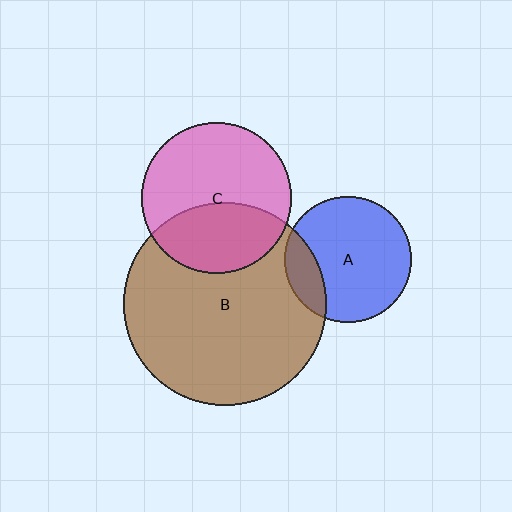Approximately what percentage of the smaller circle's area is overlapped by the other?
Approximately 40%.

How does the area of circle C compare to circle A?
Approximately 1.4 times.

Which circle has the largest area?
Circle B (brown).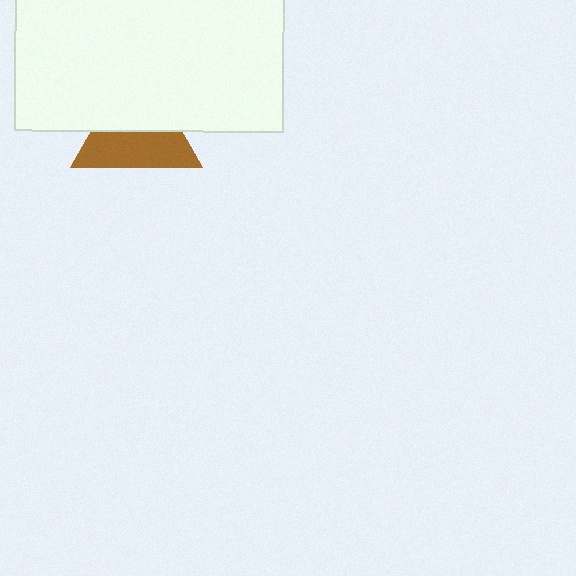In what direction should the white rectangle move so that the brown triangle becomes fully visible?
The white rectangle should move up. That is the shortest direction to clear the overlap and leave the brown triangle fully visible.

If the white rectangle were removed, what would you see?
You would see the complete brown triangle.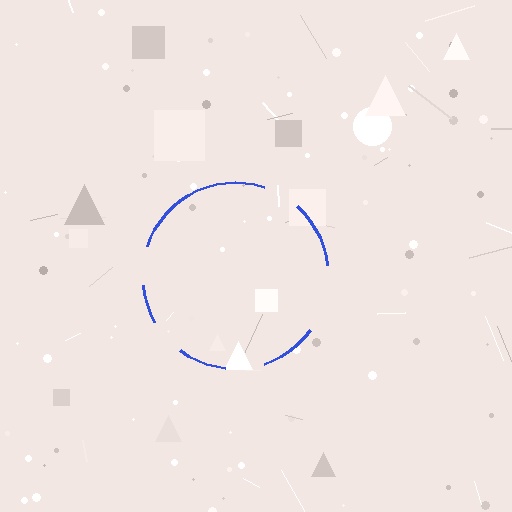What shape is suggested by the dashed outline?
The dashed outline suggests a circle.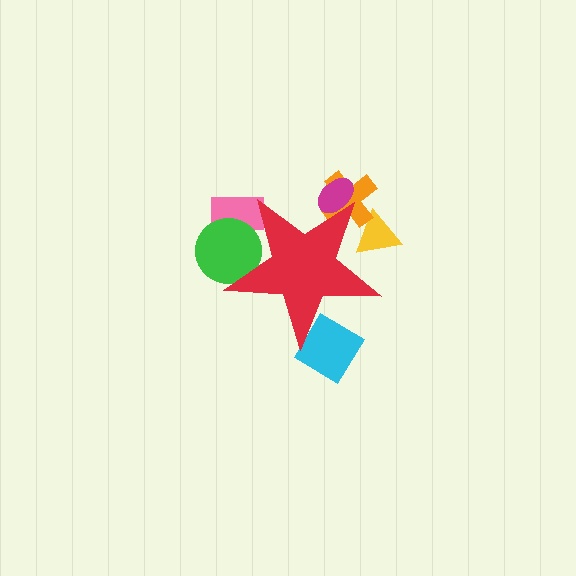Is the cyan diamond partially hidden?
Yes, the cyan diamond is partially hidden behind the red star.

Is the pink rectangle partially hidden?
Yes, the pink rectangle is partially hidden behind the red star.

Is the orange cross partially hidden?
Yes, the orange cross is partially hidden behind the red star.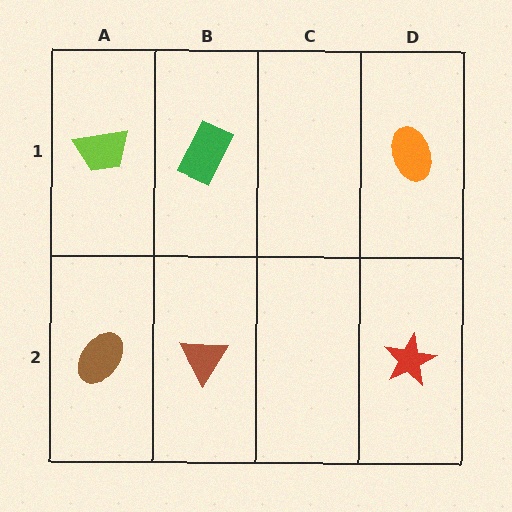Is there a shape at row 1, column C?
No, that cell is empty.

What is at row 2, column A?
A brown ellipse.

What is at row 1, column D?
An orange ellipse.